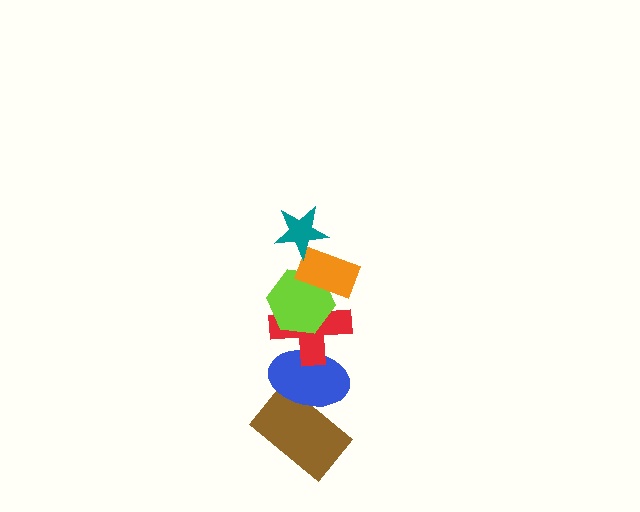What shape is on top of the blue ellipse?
The red cross is on top of the blue ellipse.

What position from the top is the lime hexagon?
The lime hexagon is 3rd from the top.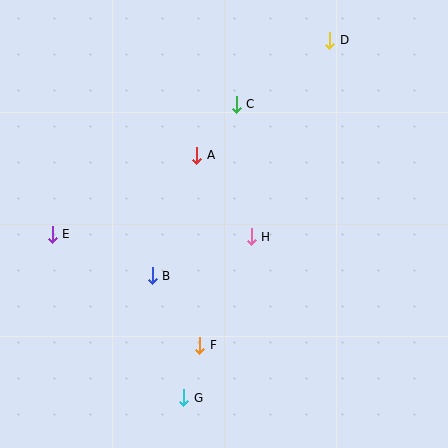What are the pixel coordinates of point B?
Point B is at (152, 276).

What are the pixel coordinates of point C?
Point C is at (236, 104).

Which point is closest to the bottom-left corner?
Point G is closest to the bottom-left corner.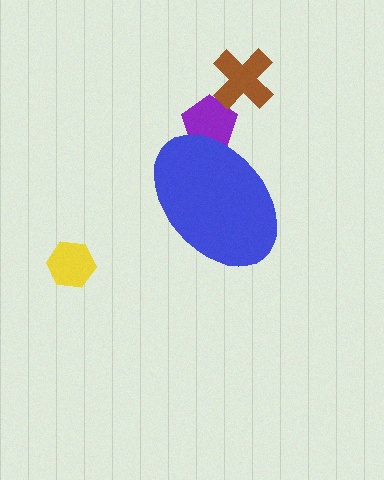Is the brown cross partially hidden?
No, the brown cross is fully visible.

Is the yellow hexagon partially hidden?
No, the yellow hexagon is fully visible.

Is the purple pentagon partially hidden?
Yes, the purple pentagon is partially hidden behind the blue ellipse.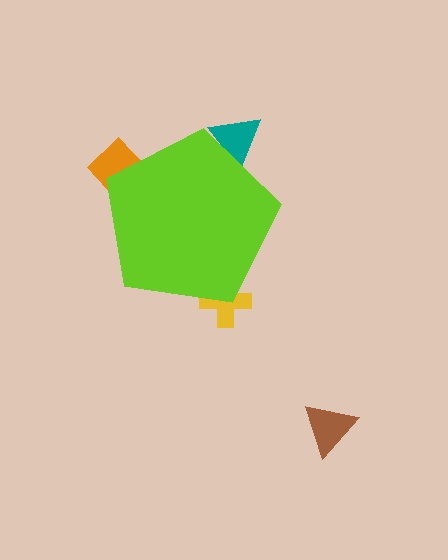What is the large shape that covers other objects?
A lime pentagon.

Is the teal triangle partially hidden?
Yes, the teal triangle is partially hidden behind the lime pentagon.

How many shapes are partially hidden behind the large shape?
3 shapes are partially hidden.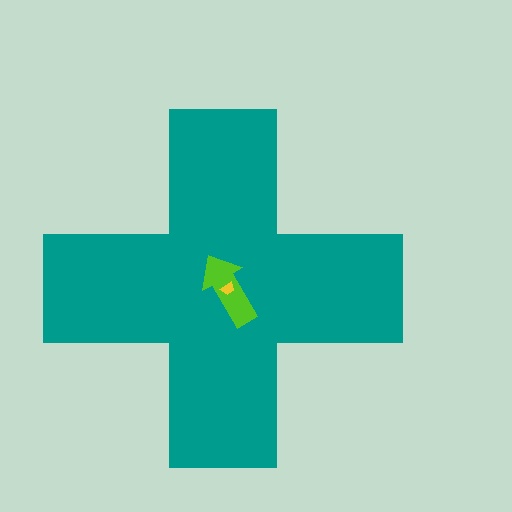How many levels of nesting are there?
3.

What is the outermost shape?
The teal cross.